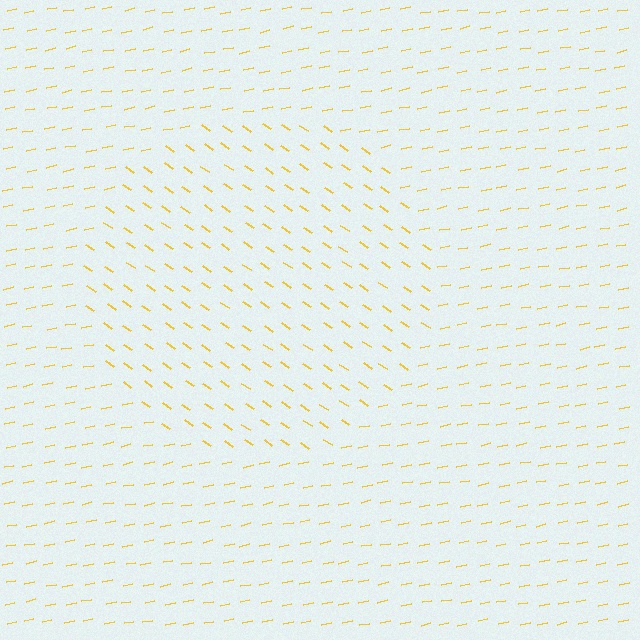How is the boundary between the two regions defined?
The boundary is defined purely by a change in line orientation (approximately 45 degrees difference). All lines are the same color and thickness.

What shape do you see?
I see a circle.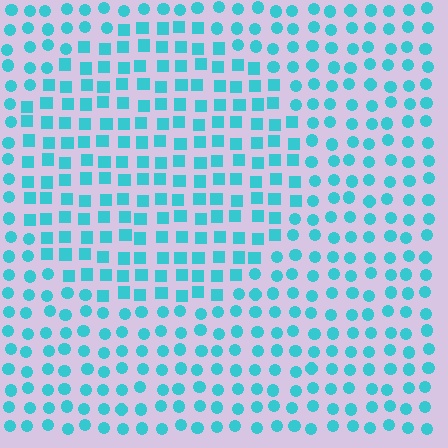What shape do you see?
I see a circle.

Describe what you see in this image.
The image is filled with small cyan elements arranged in a uniform grid. A circle-shaped region contains squares, while the surrounding area contains circles. The boundary is defined purely by the change in element shape.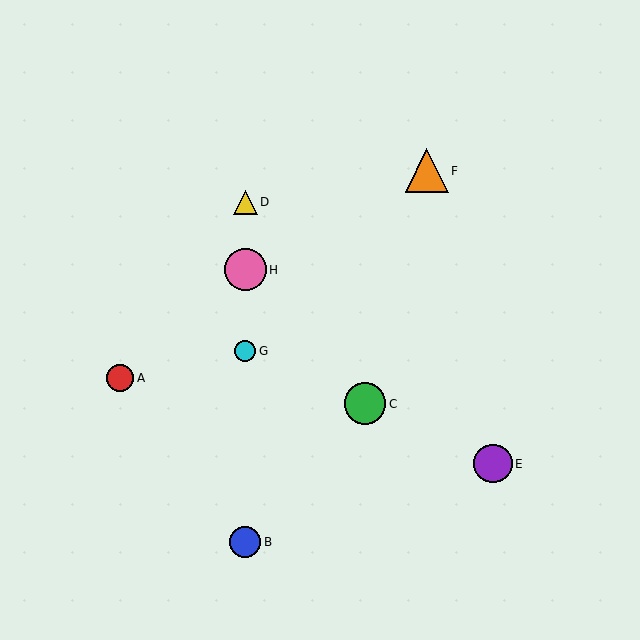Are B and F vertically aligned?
No, B is at x≈245 and F is at x≈427.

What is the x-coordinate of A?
Object A is at x≈120.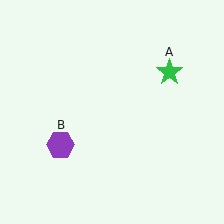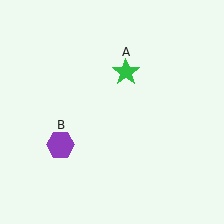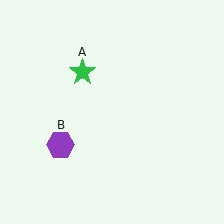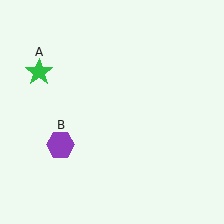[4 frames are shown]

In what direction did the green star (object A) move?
The green star (object A) moved left.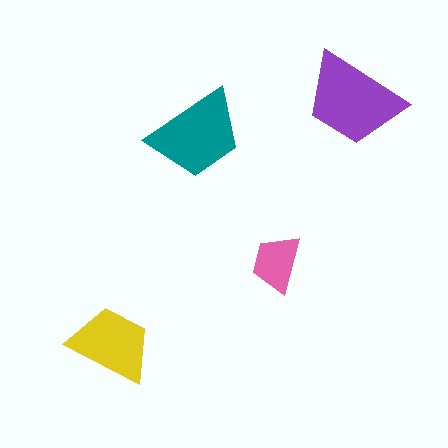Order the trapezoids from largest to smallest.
the purple one, the teal one, the yellow one, the pink one.